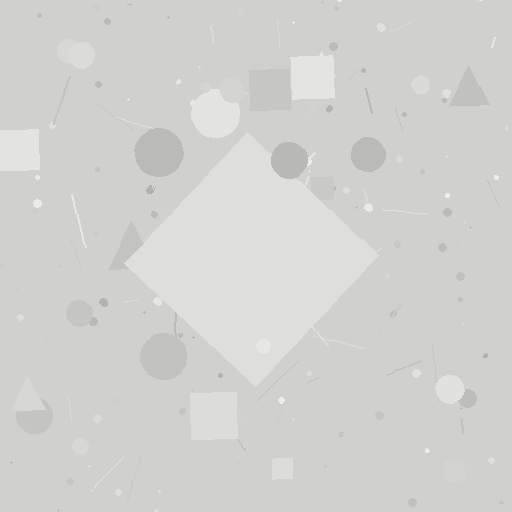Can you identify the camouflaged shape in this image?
The camouflaged shape is a diamond.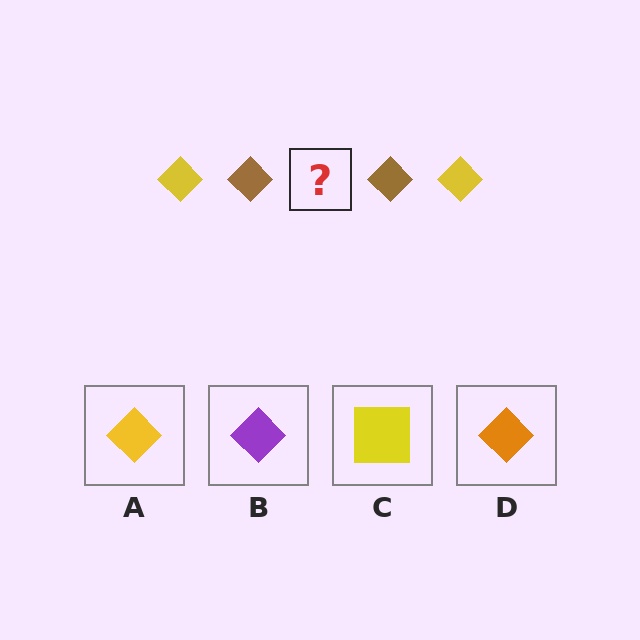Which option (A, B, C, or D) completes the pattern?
A.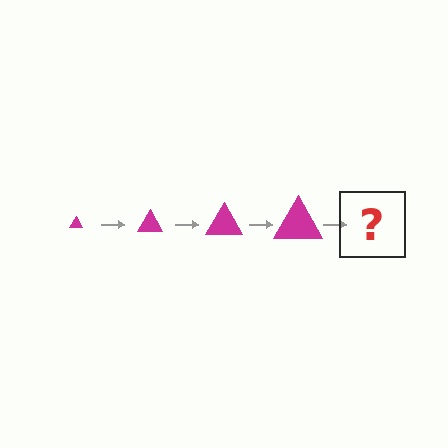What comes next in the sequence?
The next element should be a magenta triangle, larger than the previous one.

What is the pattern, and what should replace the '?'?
The pattern is that the triangle gets progressively larger each step. The '?' should be a magenta triangle, larger than the previous one.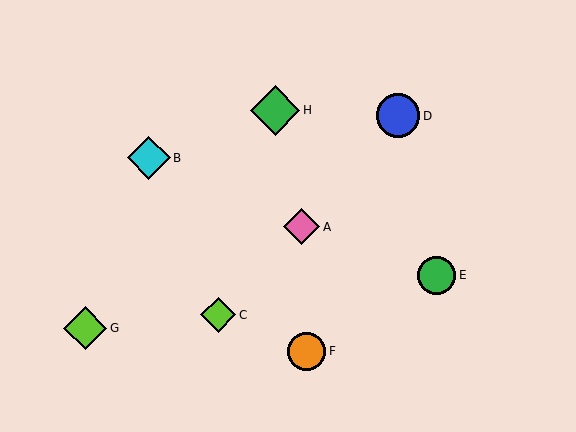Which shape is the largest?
The green diamond (labeled H) is the largest.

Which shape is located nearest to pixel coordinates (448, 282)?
The green circle (labeled E) at (437, 275) is nearest to that location.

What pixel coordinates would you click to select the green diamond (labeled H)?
Click at (275, 110) to select the green diamond H.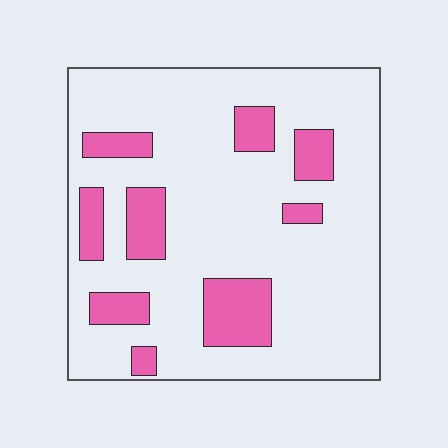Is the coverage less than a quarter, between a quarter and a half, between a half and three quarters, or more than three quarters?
Less than a quarter.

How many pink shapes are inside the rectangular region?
9.